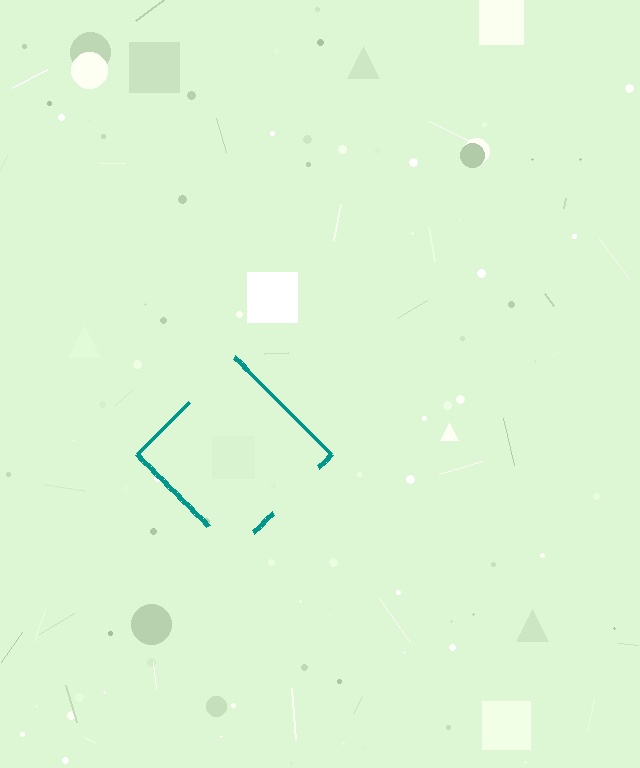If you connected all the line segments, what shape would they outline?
They would outline a diamond.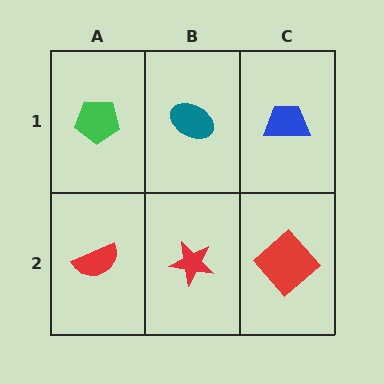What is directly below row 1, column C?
A red diamond.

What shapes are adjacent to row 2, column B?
A teal ellipse (row 1, column B), a red semicircle (row 2, column A), a red diamond (row 2, column C).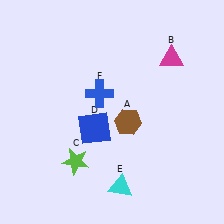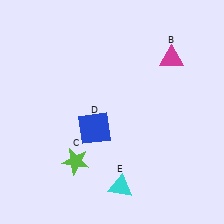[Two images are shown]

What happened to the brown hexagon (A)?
The brown hexagon (A) was removed in Image 2. It was in the bottom-right area of Image 1.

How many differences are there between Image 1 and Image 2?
There are 2 differences between the two images.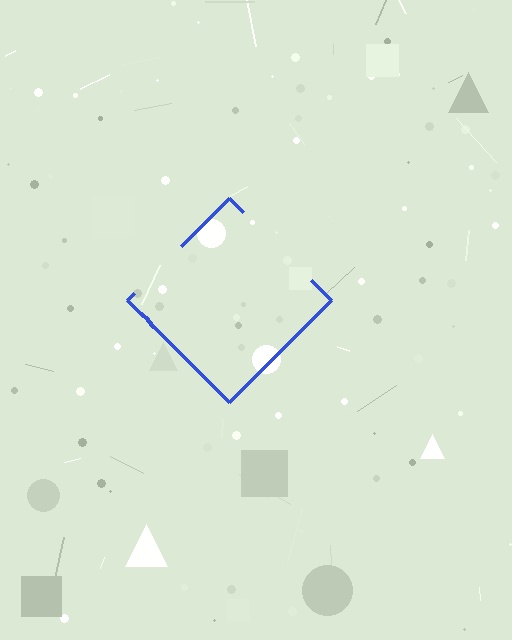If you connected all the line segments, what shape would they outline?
They would outline a diamond.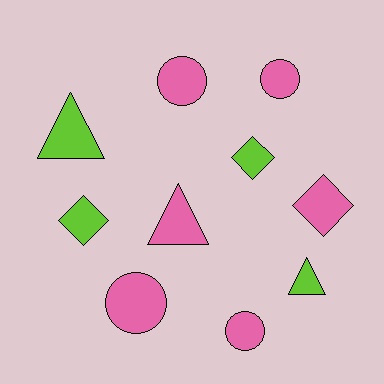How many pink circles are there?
There are 4 pink circles.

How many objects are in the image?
There are 10 objects.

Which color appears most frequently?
Pink, with 6 objects.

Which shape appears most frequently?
Circle, with 4 objects.